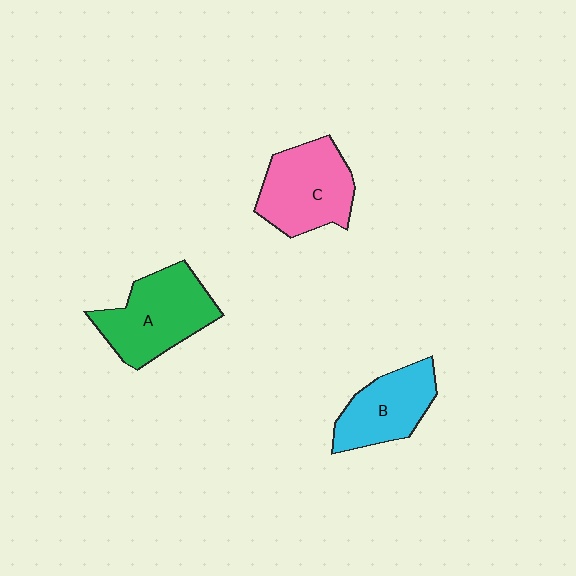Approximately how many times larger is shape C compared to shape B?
Approximately 1.2 times.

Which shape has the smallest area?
Shape B (cyan).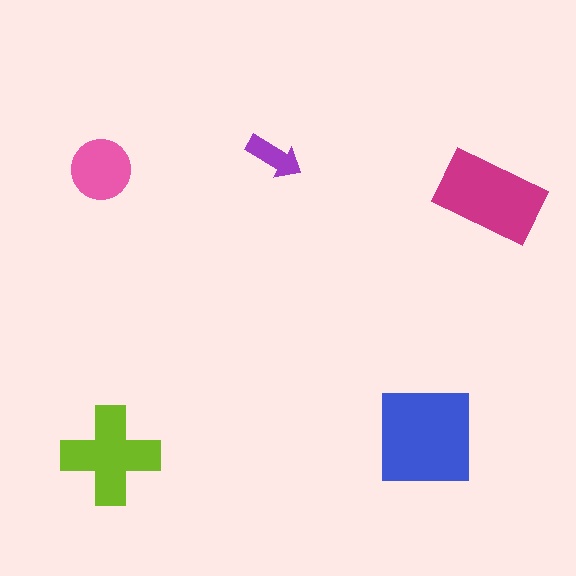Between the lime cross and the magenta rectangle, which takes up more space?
The magenta rectangle.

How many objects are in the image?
There are 5 objects in the image.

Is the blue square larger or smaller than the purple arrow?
Larger.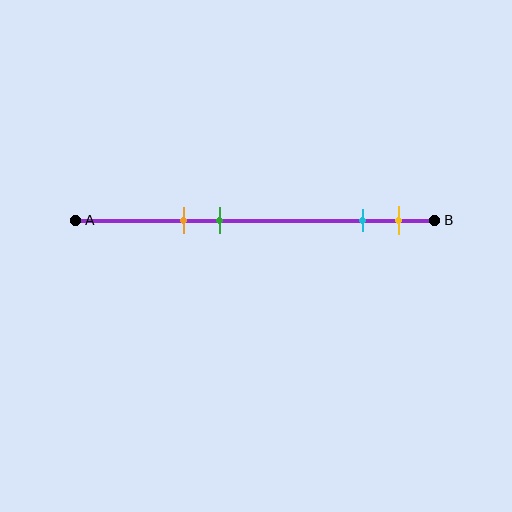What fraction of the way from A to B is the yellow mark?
The yellow mark is approximately 90% (0.9) of the way from A to B.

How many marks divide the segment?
There are 4 marks dividing the segment.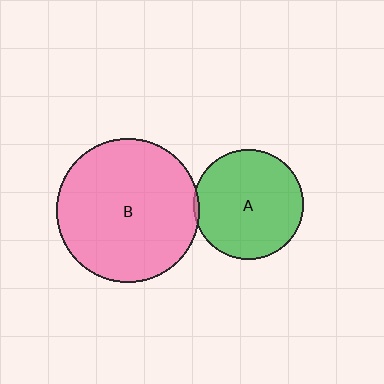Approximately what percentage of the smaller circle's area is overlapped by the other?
Approximately 5%.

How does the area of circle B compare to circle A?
Approximately 1.7 times.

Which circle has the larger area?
Circle B (pink).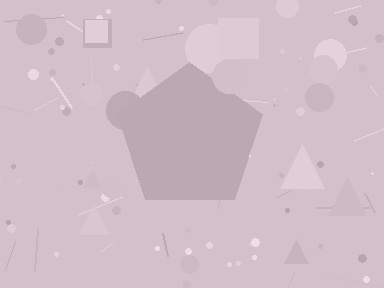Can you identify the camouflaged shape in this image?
The camouflaged shape is a pentagon.